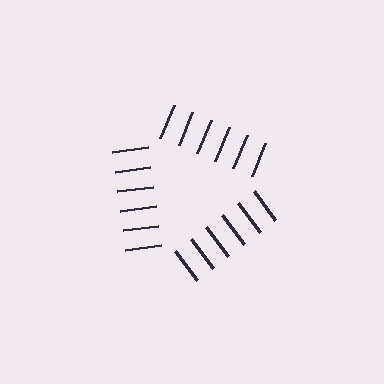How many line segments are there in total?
18 — 6 along each of the 3 edges.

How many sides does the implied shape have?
3 sides — the line-ends trace a triangle.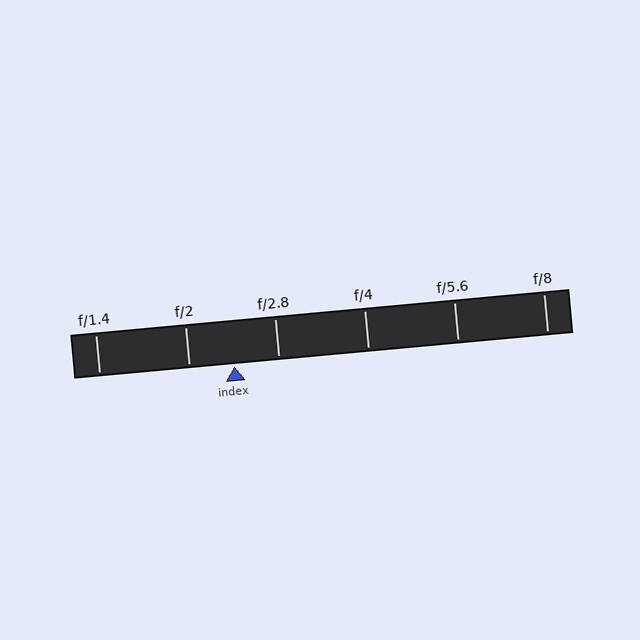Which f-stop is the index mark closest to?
The index mark is closest to f/2.8.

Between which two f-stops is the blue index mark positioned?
The index mark is between f/2 and f/2.8.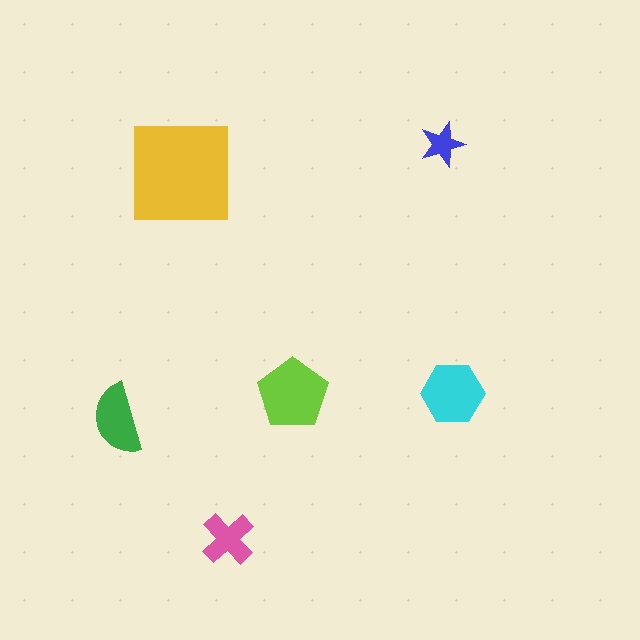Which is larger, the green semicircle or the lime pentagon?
The lime pentagon.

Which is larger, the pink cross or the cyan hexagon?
The cyan hexagon.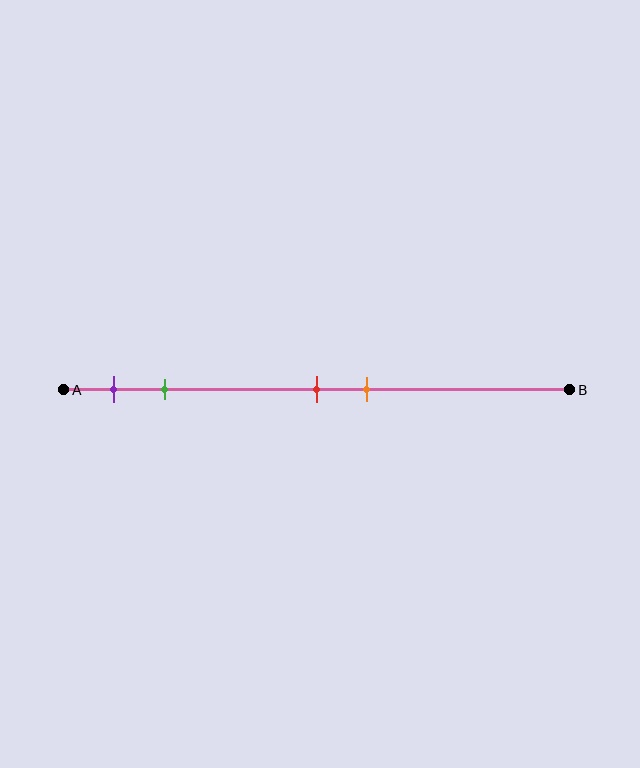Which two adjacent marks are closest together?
The red and orange marks are the closest adjacent pair.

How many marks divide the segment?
There are 4 marks dividing the segment.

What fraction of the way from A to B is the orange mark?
The orange mark is approximately 60% (0.6) of the way from A to B.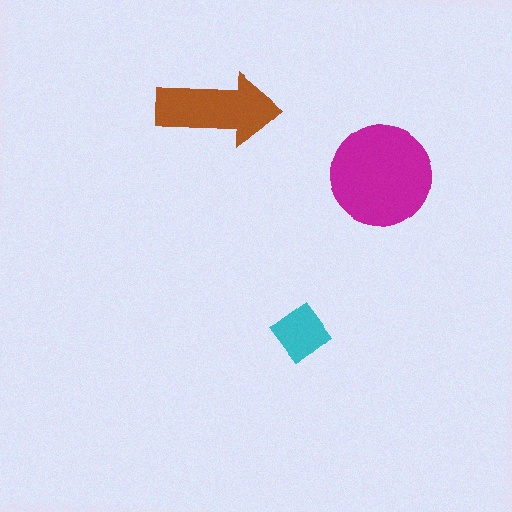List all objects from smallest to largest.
The cyan diamond, the brown arrow, the magenta circle.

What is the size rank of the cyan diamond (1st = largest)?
3rd.